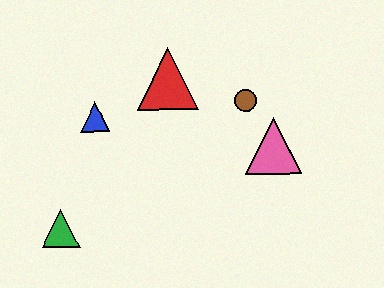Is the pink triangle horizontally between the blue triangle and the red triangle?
No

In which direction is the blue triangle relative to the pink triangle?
The blue triangle is to the left of the pink triangle.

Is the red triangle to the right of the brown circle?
No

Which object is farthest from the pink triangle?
The green triangle is farthest from the pink triangle.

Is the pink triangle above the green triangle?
Yes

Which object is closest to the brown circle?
The pink triangle is closest to the brown circle.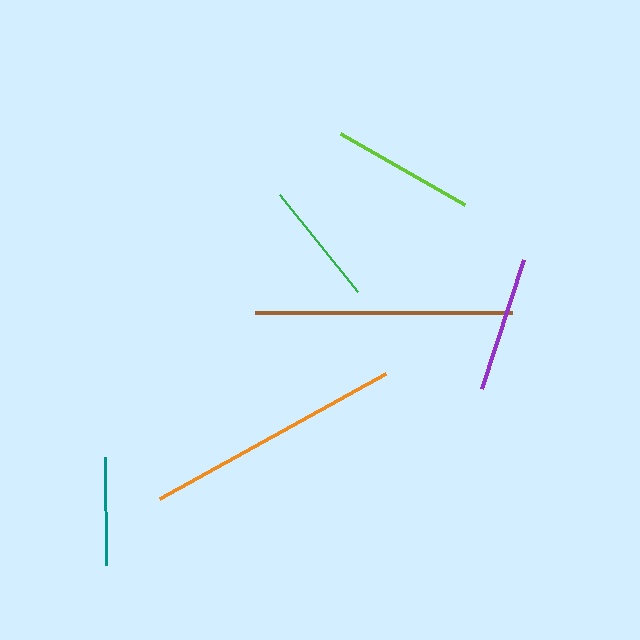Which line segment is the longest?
The orange line is the longest at approximately 258 pixels.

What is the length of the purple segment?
The purple segment is approximately 136 pixels long.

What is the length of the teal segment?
The teal segment is approximately 108 pixels long.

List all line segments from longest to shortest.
From longest to shortest: orange, brown, lime, purple, green, teal.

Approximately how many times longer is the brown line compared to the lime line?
The brown line is approximately 1.8 times the length of the lime line.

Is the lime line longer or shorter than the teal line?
The lime line is longer than the teal line.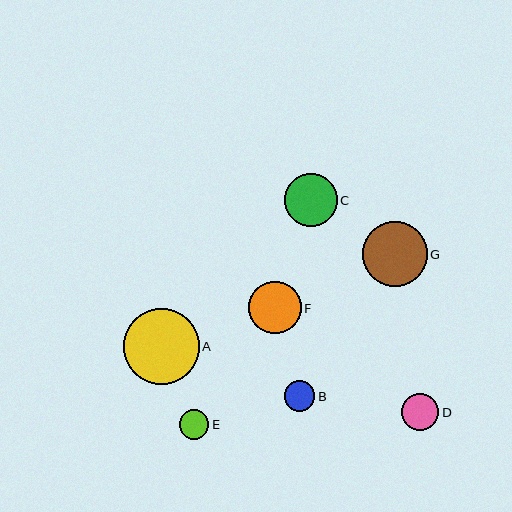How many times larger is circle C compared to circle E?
Circle C is approximately 1.8 times the size of circle E.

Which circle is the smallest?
Circle E is the smallest with a size of approximately 29 pixels.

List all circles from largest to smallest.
From largest to smallest: A, G, F, C, D, B, E.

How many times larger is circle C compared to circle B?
Circle C is approximately 1.7 times the size of circle B.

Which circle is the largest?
Circle A is the largest with a size of approximately 76 pixels.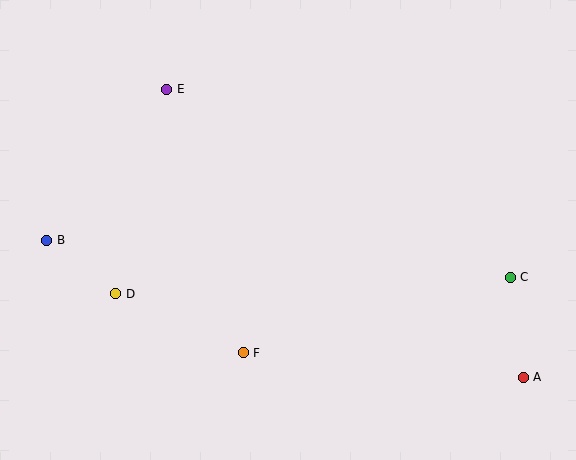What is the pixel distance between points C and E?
The distance between C and E is 392 pixels.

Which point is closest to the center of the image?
Point F at (243, 353) is closest to the center.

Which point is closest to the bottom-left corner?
Point D is closest to the bottom-left corner.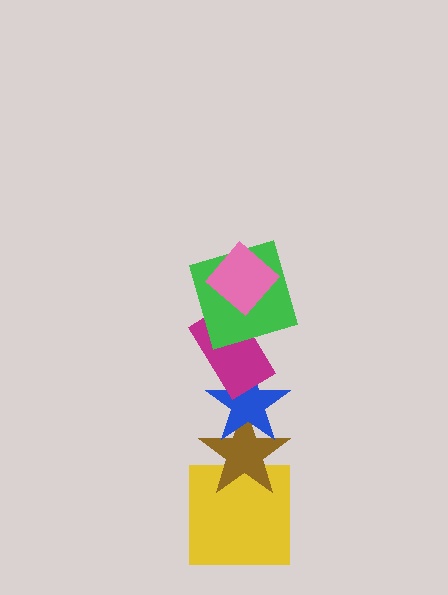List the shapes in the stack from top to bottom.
From top to bottom: the pink diamond, the green square, the magenta rectangle, the blue star, the brown star, the yellow square.